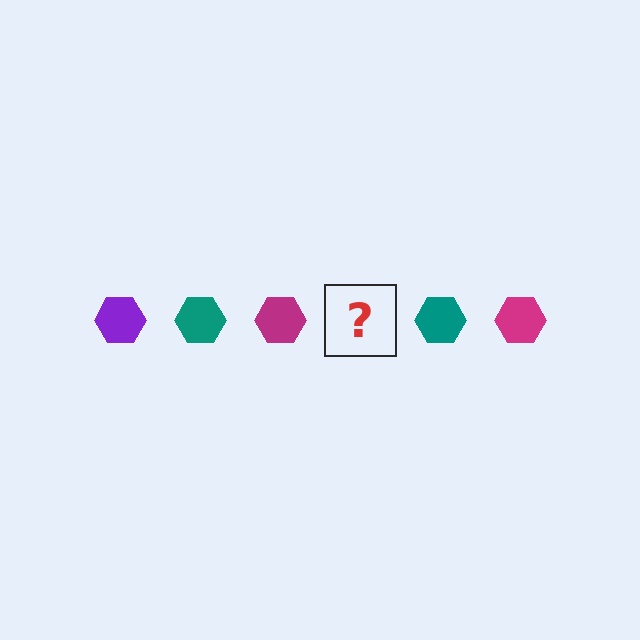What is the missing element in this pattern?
The missing element is a purple hexagon.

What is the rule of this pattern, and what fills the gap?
The rule is that the pattern cycles through purple, teal, magenta hexagons. The gap should be filled with a purple hexagon.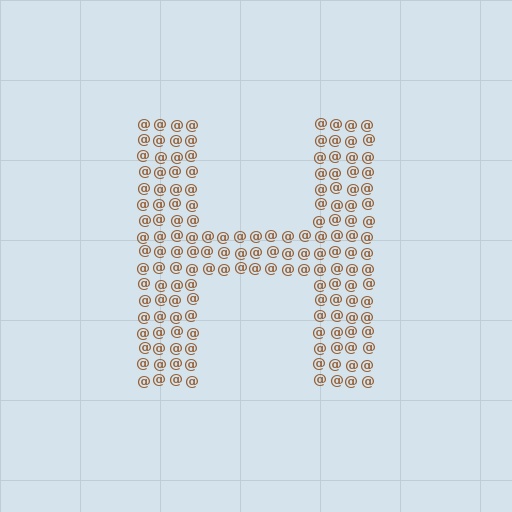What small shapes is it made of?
It is made of small at signs.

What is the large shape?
The large shape is the letter H.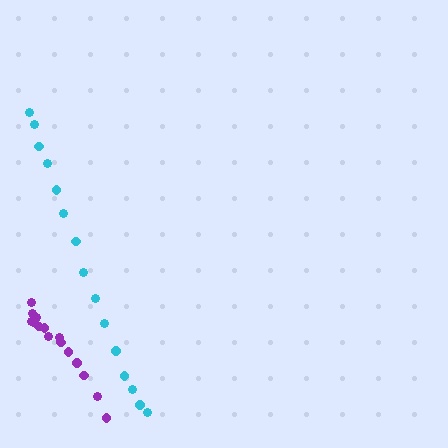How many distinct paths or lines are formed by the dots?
There are 2 distinct paths.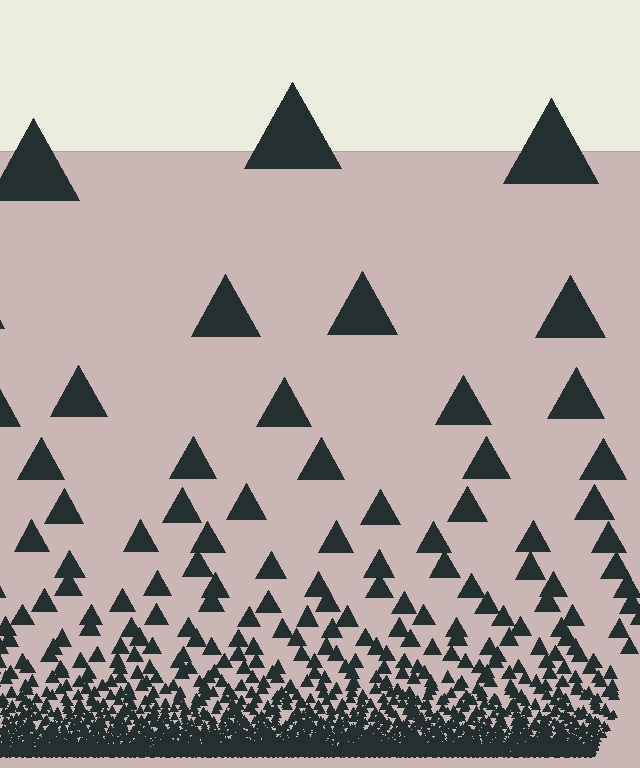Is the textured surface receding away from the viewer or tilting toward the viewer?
The surface appears to tilt toward the viewer. Texture elements get larger and sparser toward the top.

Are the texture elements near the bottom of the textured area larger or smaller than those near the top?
Smaller. The gradient is inverted — elements near the bottom are smaller and denser.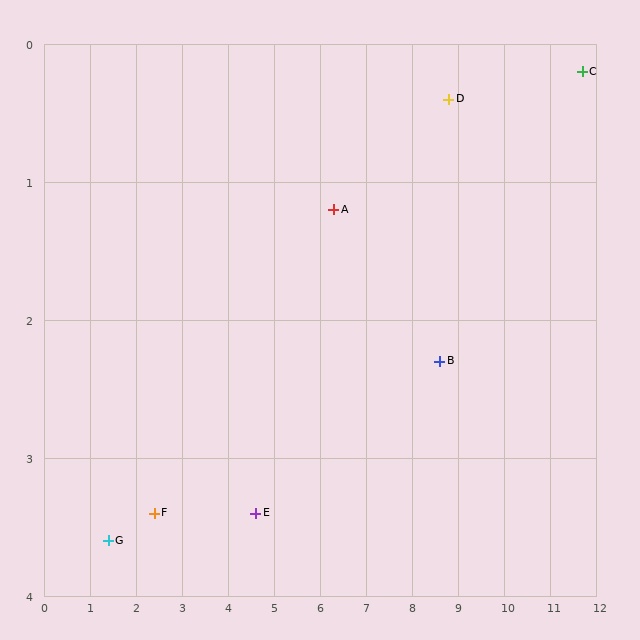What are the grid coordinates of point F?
Point F is at approximately (2.4, 3.4).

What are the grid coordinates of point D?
Point D is at approximately (8.8, 0.4).